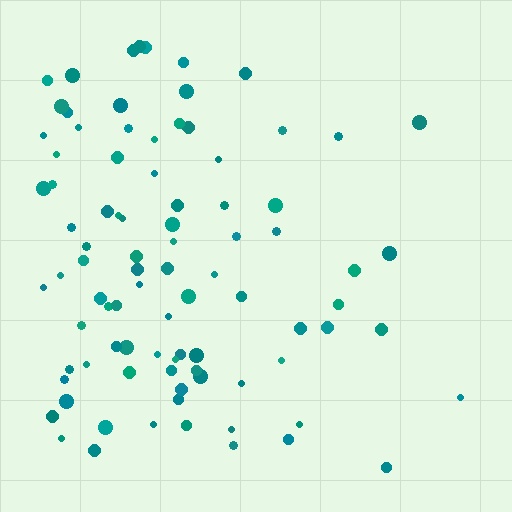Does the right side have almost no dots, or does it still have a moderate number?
Still a moderate number, just noticeably fewer than the left.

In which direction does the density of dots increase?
From right to left, with the left side densest.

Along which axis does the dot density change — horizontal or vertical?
Horizontal.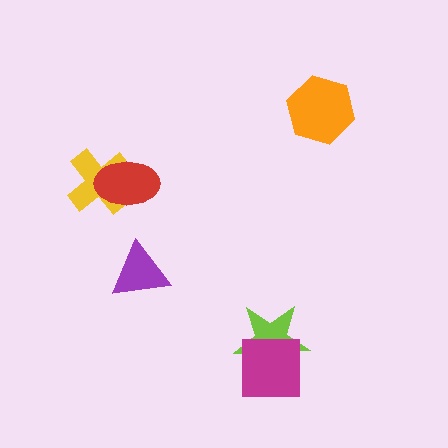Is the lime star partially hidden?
Yes, it is partially covered by another shape.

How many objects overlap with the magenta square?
1 object overlaps with the magenta square.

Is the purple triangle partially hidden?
No, no other shape covers it.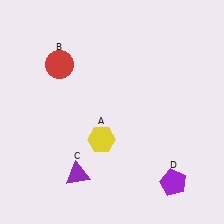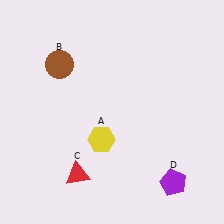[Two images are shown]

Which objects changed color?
B changed from red to brown. C changed from purple to red.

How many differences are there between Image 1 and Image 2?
There are 2 differences between the two images.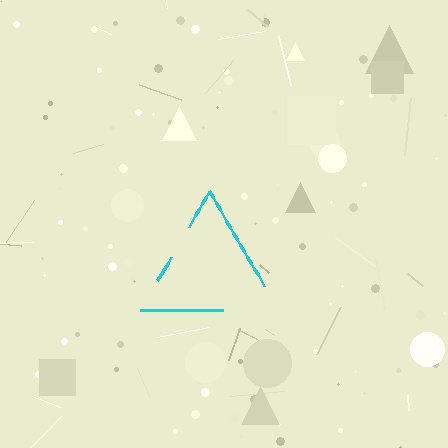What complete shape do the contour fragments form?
The contour fragments form a triangle.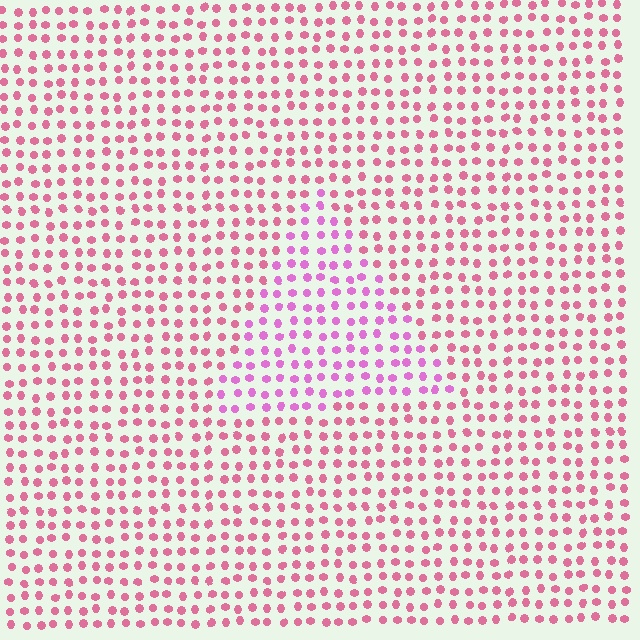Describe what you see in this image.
The image is filled with small pink elements in a uniform arrangement. A triangle-shaped region is visible where the elements are tinted to a slightly different hue, forming a subtle color boundary.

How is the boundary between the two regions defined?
The boundary is defined purely by a slight shift in hue (about 30 degrees). Spacing, size, and orientation are identical on both sides.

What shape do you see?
I see a triangle.